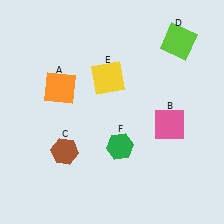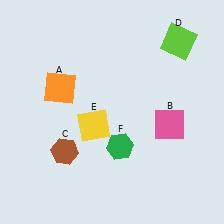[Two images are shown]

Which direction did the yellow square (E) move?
The yellow square (E) moved down.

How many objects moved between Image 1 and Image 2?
1 object moved between the two images.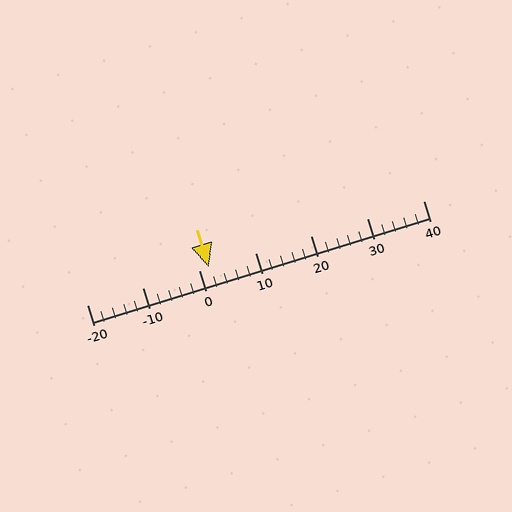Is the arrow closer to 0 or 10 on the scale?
The arrow is closer to 0.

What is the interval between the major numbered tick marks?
The major tick marks are spaced 10 units apart.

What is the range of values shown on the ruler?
The ruler shows values from -20 to 40.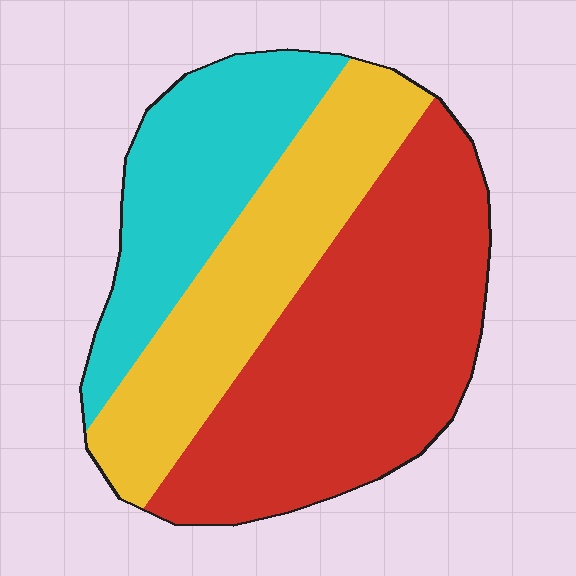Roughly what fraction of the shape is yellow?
Yellow covers roughly 30% of the shape.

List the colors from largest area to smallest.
From largest to smallest: red, yellow, cyan.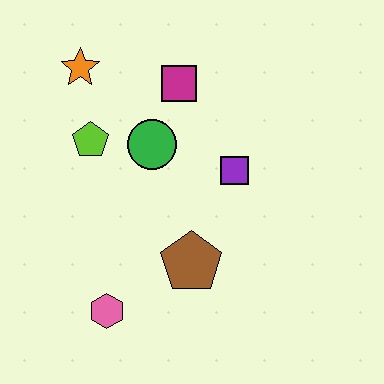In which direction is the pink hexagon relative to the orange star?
The pink hexagon is below the orange star.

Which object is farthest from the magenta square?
The pink hexagon is farthest from the magenta square.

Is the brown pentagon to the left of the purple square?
Yes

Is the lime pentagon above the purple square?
Yes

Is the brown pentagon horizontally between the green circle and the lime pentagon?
No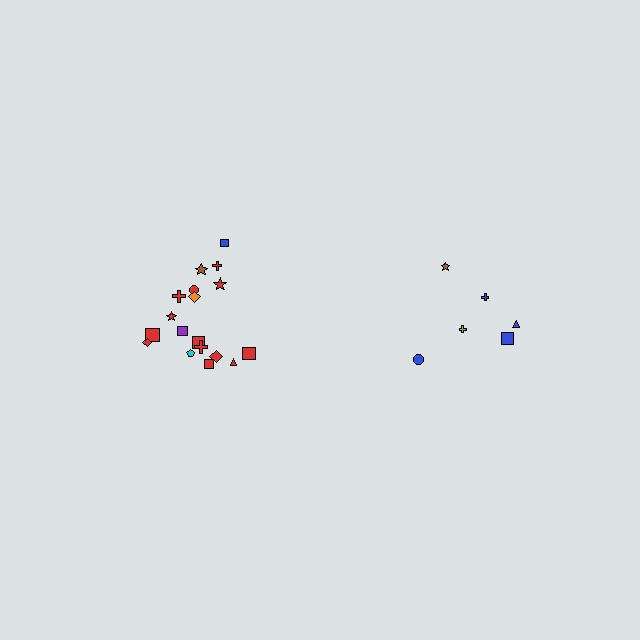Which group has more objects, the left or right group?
The left group.